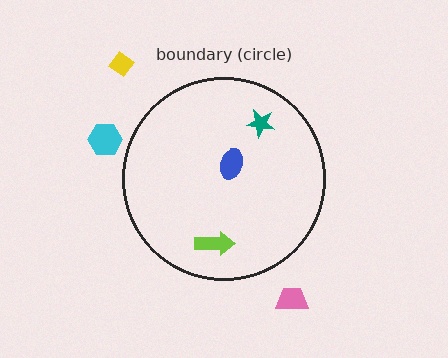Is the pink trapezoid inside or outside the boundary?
Outside.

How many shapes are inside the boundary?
3 inside, 3 outside.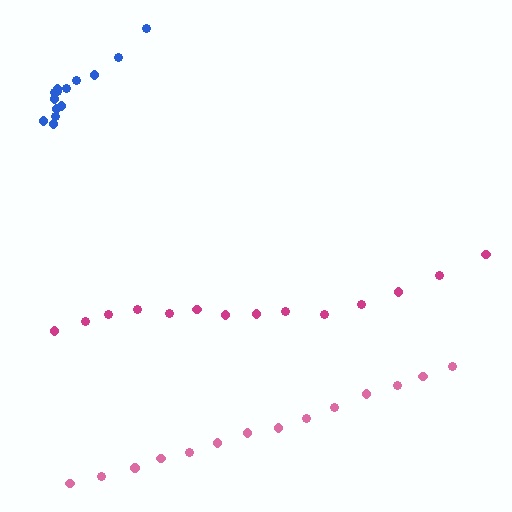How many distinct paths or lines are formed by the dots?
There are 3 distinct paths.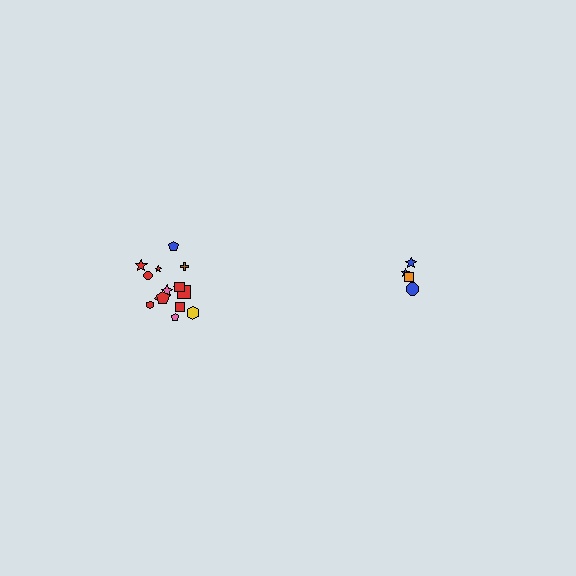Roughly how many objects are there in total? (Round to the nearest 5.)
Roughly 20 objects in total.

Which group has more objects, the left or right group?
The left group.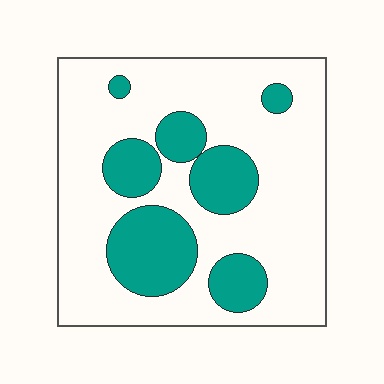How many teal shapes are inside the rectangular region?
7.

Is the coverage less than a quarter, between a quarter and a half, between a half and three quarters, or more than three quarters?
Between a quarter and a half.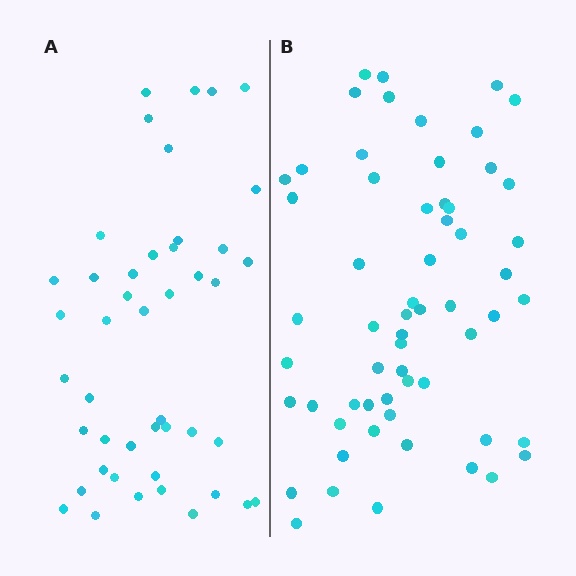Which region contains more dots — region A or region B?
Region B (the right region) has more dots.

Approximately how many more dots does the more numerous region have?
Region B has approximately 15 more dots than region A.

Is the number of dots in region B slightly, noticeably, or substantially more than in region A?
Region B has noticeably more, but not dramatically so. The ratio is roughly 1.3 to 1.